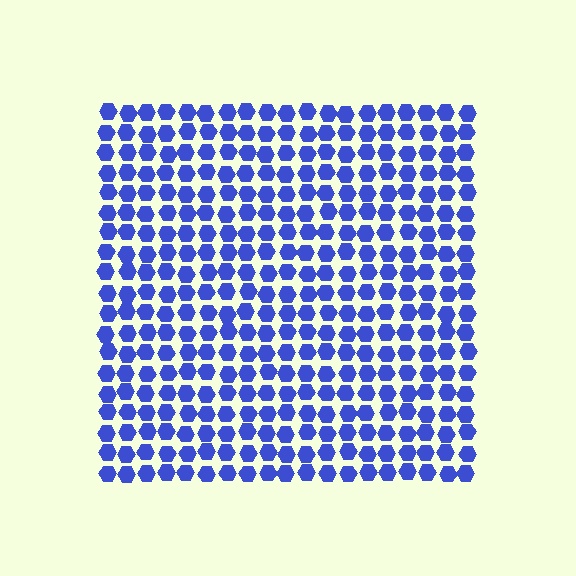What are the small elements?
The small elements are hexagons.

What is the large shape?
The large shape is a square.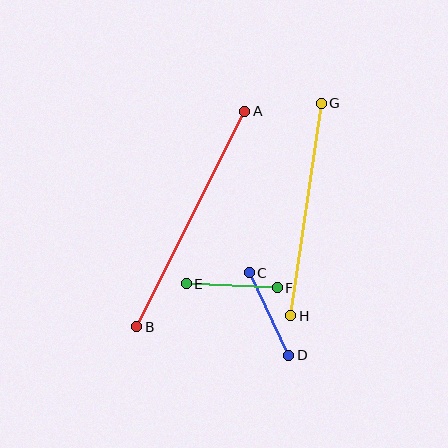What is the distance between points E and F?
The distance is approximately 91 pixels.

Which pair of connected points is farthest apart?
Points A and B are farthest apart.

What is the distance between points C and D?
The distance is approximately 92 pixels.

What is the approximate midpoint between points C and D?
The midpoint is at approximately (269, 314) pixels.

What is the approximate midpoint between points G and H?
The midpoint is at approximately (306, 209) pixels.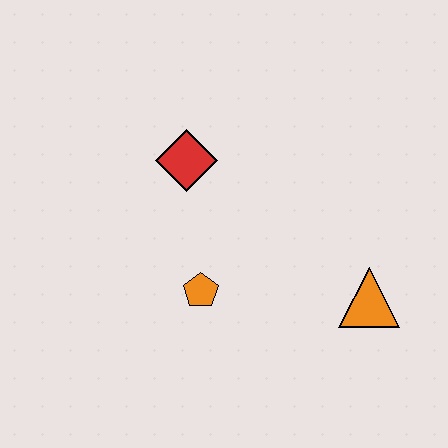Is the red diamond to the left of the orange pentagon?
Yes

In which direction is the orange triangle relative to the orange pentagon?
The orange triangle is to the right of the orange pentagon.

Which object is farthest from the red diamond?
The orange triangle is farthest from the red diamond.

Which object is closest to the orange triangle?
The orange pentagon is closest to the orange triangle.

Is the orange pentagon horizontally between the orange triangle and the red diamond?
Yes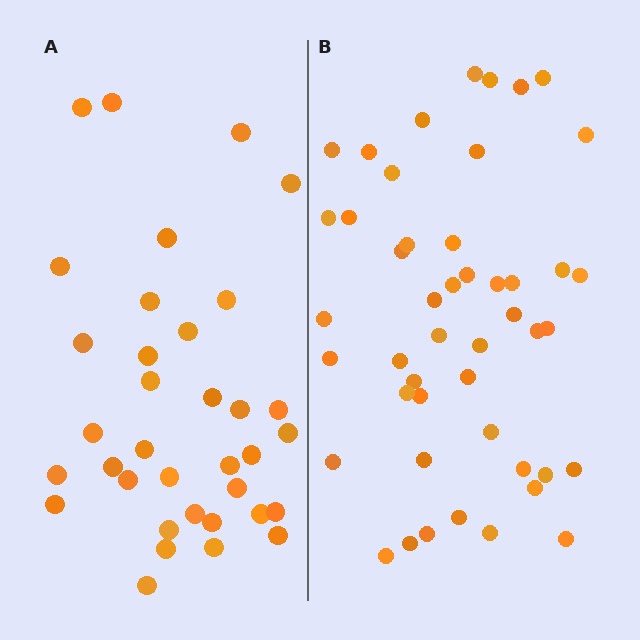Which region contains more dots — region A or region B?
Region B (the right region) has more dots.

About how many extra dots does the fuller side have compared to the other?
Region B has roughly 12 or so more dots than region A.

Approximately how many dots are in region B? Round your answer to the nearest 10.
About 50 dots. (The exact count is 47, which rounds to 50.)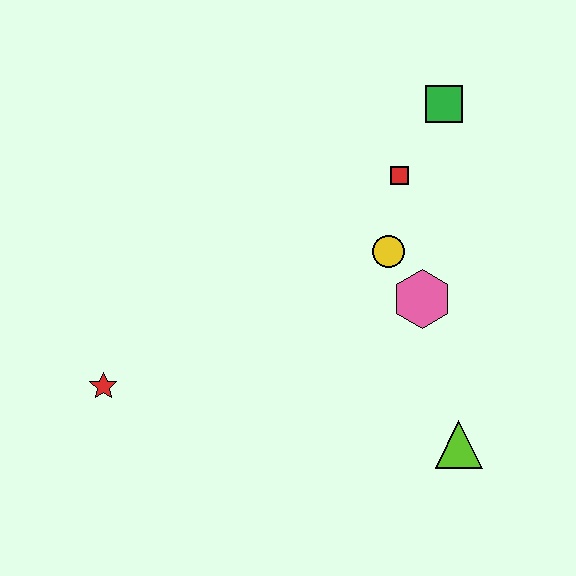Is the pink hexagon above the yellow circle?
No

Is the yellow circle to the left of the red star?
No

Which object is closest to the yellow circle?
The pink hexagon is closest to the yellow circle.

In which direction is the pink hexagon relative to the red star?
The pink hexagon is to the right of the red star.